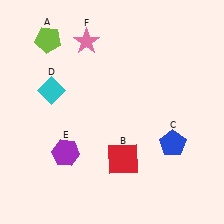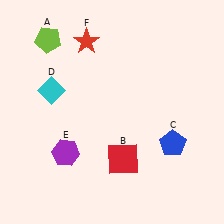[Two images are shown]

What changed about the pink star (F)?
In Image 1, F is pink. In Image 2, it changed to red.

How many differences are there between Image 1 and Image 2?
There is 1 difference between the two images.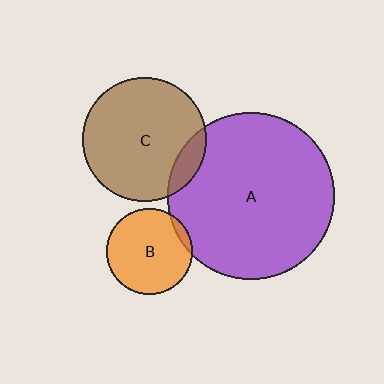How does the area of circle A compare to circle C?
Approximately 1.8 times.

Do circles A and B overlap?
Yes.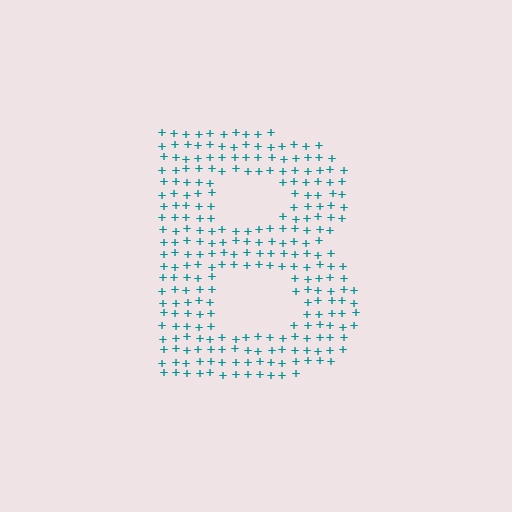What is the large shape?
The large shape is the letter B.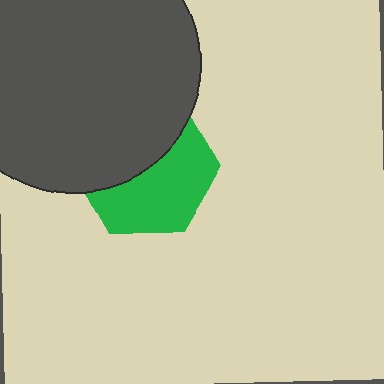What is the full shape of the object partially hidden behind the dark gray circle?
The partially hidden object is a green hexagon.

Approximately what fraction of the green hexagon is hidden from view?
Roughly 48% of the green hexagon is hidden behind the dark gray circle.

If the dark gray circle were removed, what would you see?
You would see the complete green hexagon.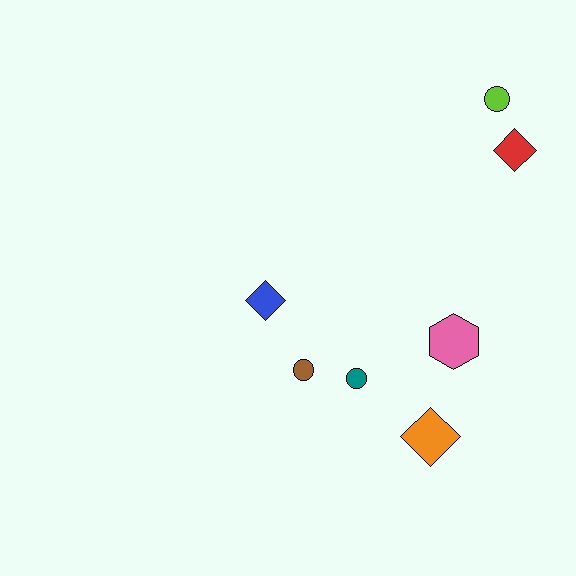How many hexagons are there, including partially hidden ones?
There is 1 hexagon.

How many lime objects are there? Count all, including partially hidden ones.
There is 1 lime object.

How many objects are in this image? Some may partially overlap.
There are 7 objects.